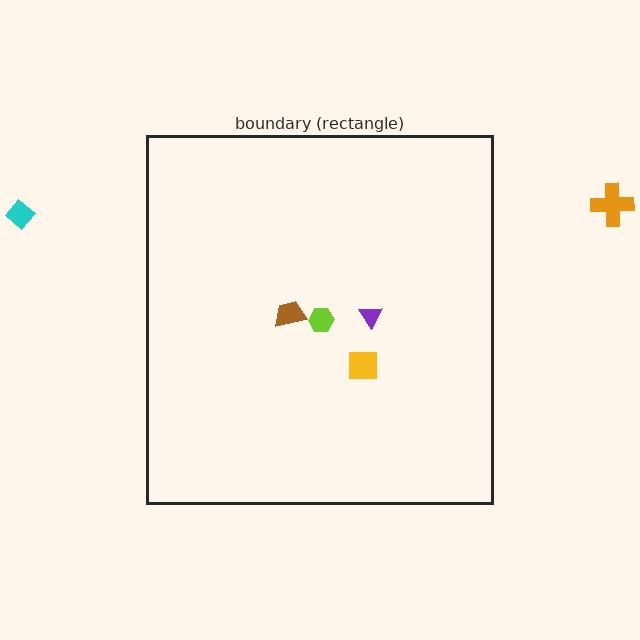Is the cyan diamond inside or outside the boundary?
Outside.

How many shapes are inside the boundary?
4 inside, 2 outside.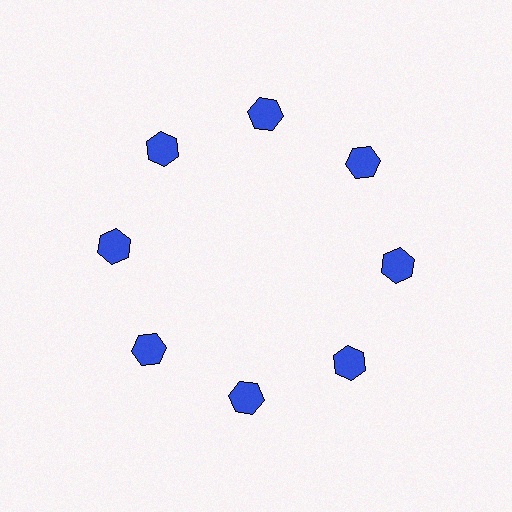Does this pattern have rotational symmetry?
Yes, this pattern has 8-fold rotational symmetry. It looks the same after rotating 45 degrees around the center.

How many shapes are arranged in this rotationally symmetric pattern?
There are 8 shapes, arranged in 8 groups of 1.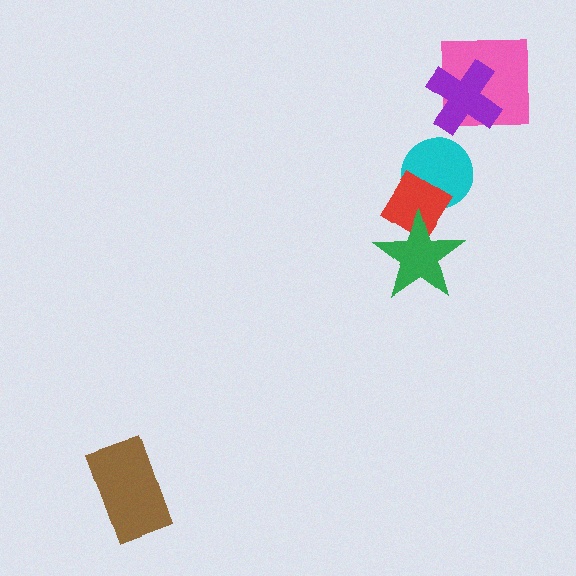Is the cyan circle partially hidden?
Yes, it is partially covered by another shape.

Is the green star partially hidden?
No, no other shape covers it.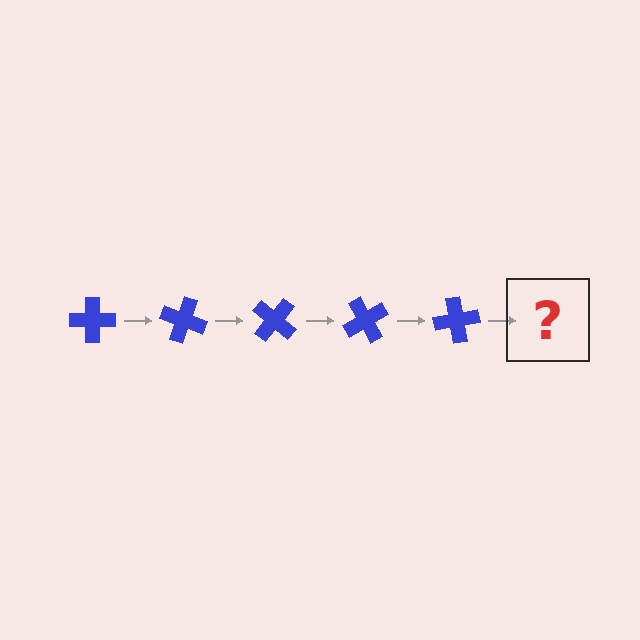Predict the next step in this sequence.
The next step is a blue cross rotated 100 degrees.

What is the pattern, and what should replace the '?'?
The pattern is that the cross rotates 20 degrees each step. The '?' should be a blue cross rotated 100 degrees.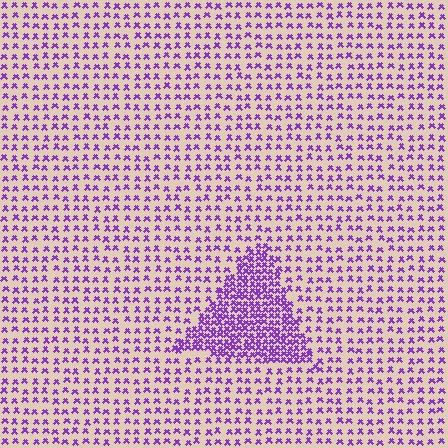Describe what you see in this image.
The image contains small purple elements arranged at two different densities. A triangle-shaped region is visible where the elements are more densely packed than the surrounding area.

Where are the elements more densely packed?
The elements are more densely packed inside the triangle boundary.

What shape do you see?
I see a triangle.